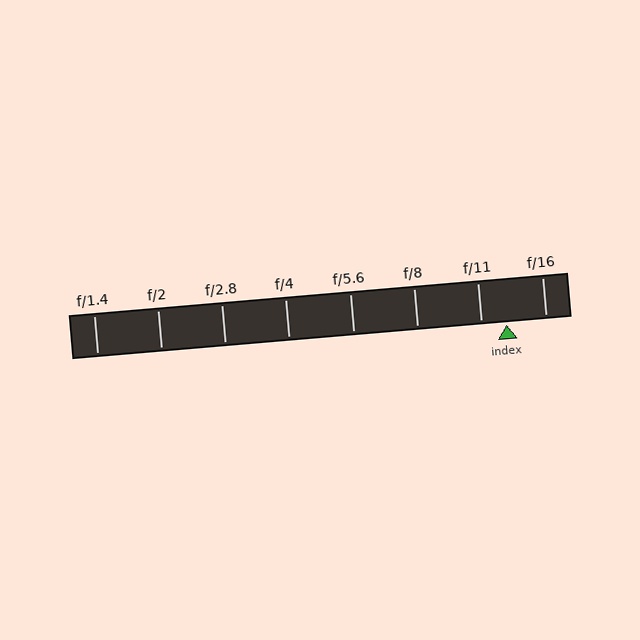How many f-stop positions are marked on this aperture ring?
There are 8 f-stop positions marked.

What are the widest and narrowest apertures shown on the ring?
The widest aperture shown is f/1.4 and the narrowest is f/16.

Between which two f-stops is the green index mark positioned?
The index mark is between f/11 and f/16.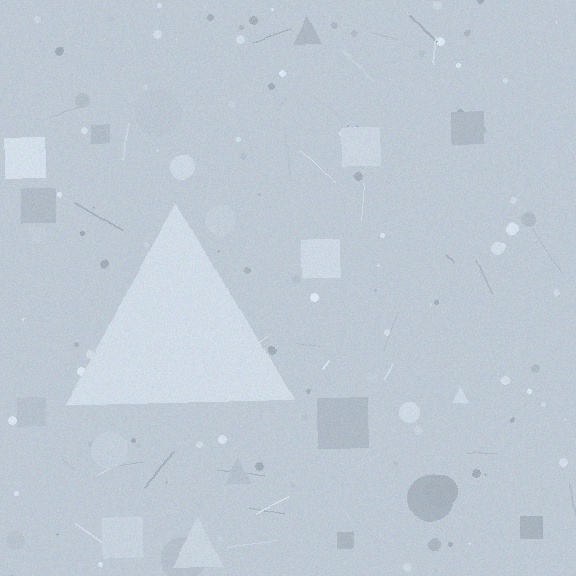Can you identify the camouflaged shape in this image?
The camouflaged shape is a triangle.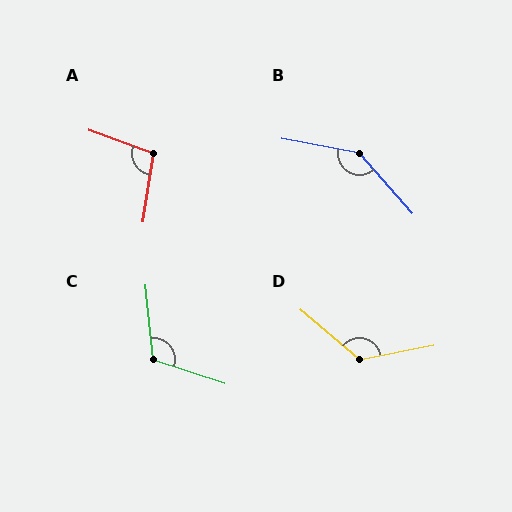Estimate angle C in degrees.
Approximately 114 degrees.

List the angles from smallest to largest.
A (101°), C (114°), D (129°), B (142°).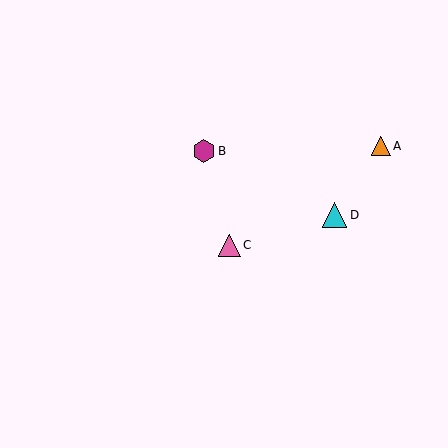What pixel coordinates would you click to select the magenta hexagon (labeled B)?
Click at (204, 151) to select the magenta hexagon B.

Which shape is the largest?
The cyan triangle (labeled D) is the largest.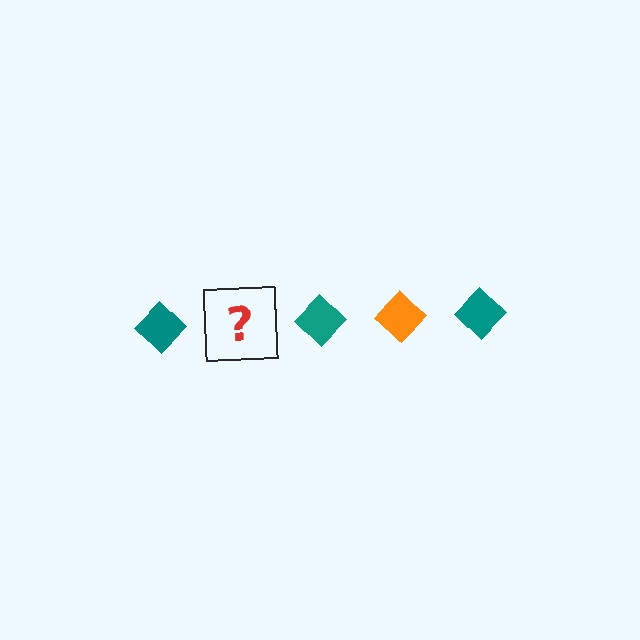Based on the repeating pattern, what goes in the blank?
The blank should be an orange diamond.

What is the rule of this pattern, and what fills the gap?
The rule is that the pattern cycles through teal, orange diamonds. The gap should be filled with an orange diamond.